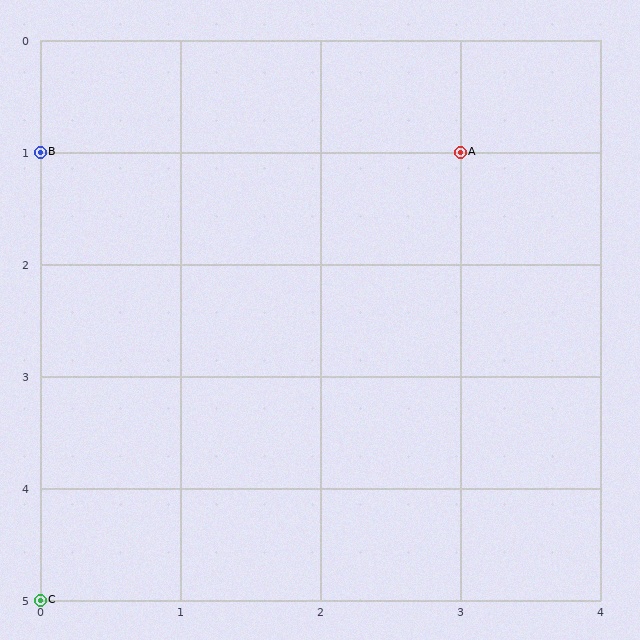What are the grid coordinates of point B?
Point B is at grid coordinates (0, 1).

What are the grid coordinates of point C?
Point C is at grid coordinates (0, 5).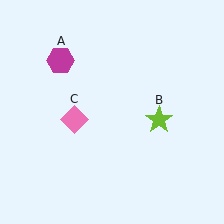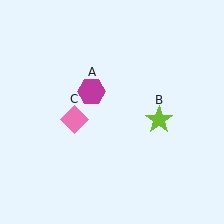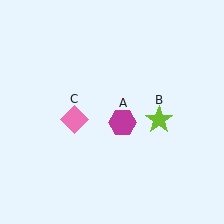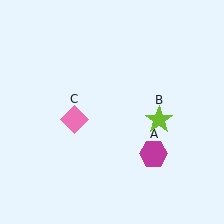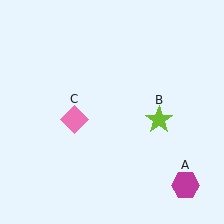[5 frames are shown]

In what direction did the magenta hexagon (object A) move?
The magenta hexagon (object A) moved down and to the right.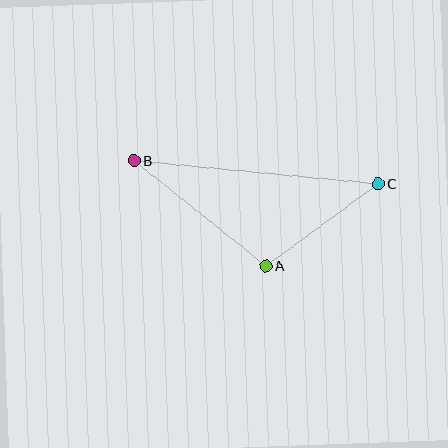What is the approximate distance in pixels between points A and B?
The distance between A and B is approximately 169 pixels.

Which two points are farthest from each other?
Points B and C are farthest from each other.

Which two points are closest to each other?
Points A and C are closest to each other.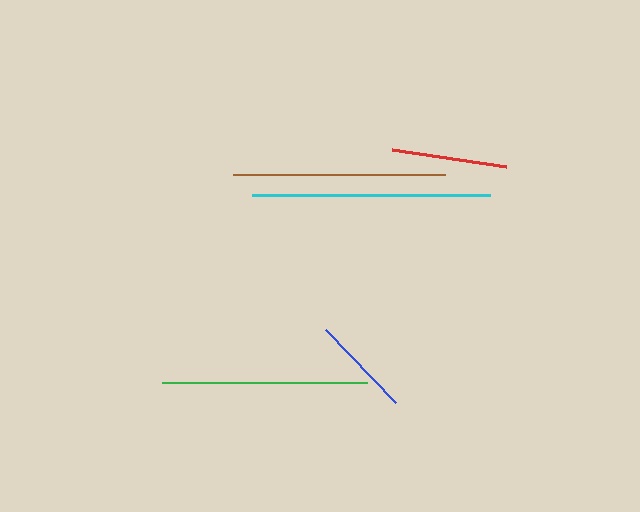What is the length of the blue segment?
The blue segment is approximately 101 pixels long.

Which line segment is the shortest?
The blue line is the shortest at approximately 101 pixels.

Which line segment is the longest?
The cyan line is the longest at approximately 238 pixels.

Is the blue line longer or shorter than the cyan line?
The cyan line is longer than the blue line.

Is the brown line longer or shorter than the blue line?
The brown line is longer than the blue line.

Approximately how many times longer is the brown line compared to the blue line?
The brown line is approximately 2.1 times the length of the blue line.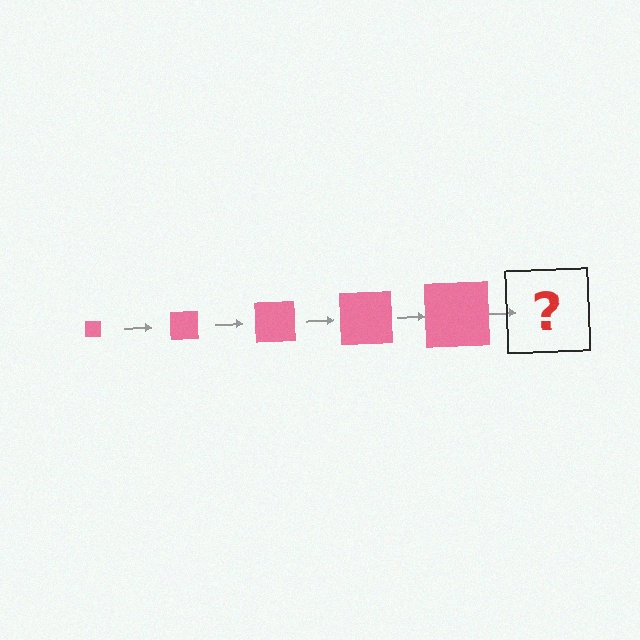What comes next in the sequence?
The next element should be a pink square, larger than the previous one.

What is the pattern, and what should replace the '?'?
The pattern is that the square gets progressively larger each step. The '?' should be a pink square, larger than the previous one.